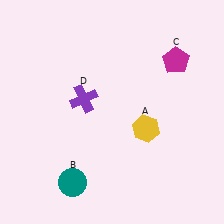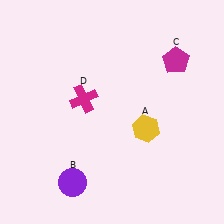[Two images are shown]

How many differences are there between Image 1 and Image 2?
There are 2 differences between the two images.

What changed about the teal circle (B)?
In Image 1, B is teal. In Image 2, it changed to purple.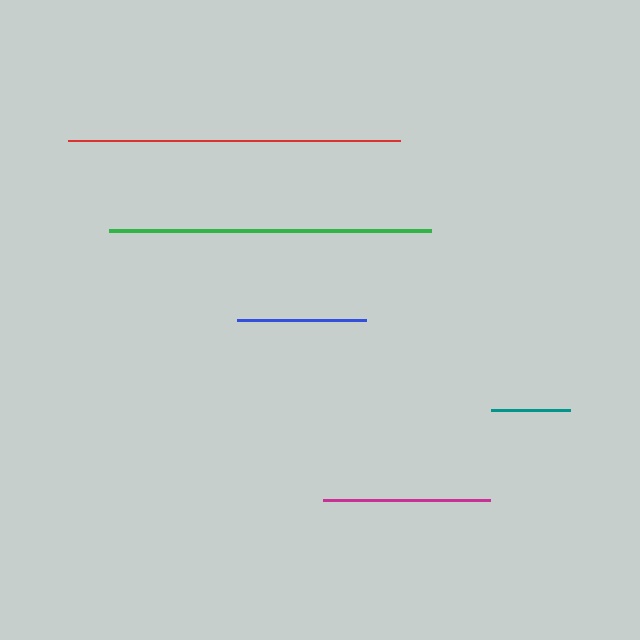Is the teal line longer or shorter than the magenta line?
The magenta line is longer than the teal line.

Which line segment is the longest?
The red line is the longest at approximately 332 pixels.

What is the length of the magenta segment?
The magenta segment is approximately 168 pixels long.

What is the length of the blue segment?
The blue segment is approximately 129 pixels long.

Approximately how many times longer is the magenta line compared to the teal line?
The magenta line is approximately 2.1 times the length of the teal line.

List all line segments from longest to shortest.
From longest to shortest: red, green, magenta, blue, teal.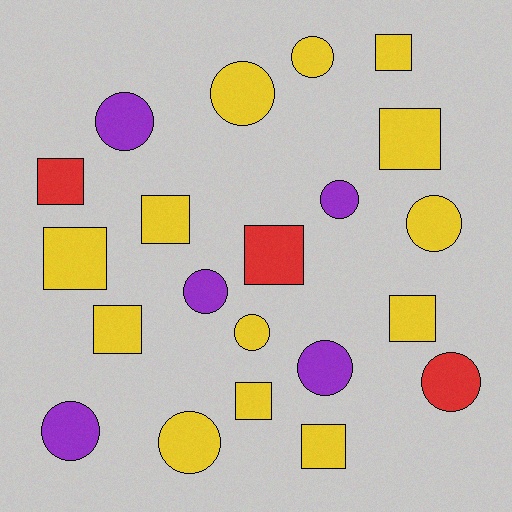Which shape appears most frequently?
Circle, with 11 objects.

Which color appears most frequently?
Yellow, with 13 objects.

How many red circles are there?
There is 1 red circle.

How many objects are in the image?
There are 21 objects.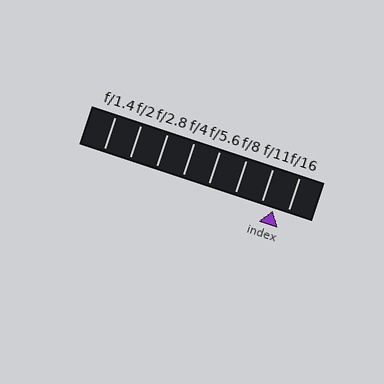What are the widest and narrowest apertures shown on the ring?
The widest aperture shown is f/1.4 and the narrowest is f/16.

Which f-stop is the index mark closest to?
The index mark is closest to f/11.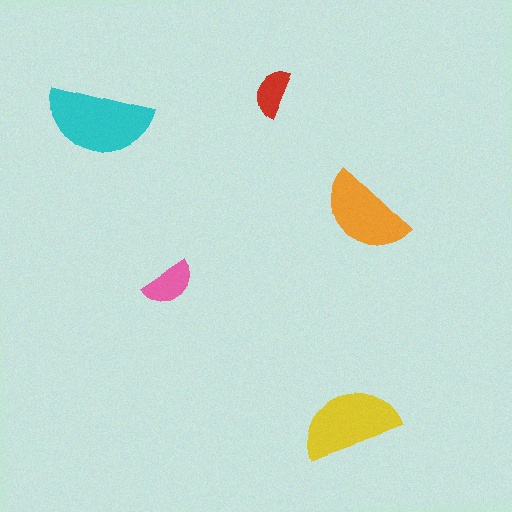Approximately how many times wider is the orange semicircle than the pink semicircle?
About 1.5 times wider.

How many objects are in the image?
There are 5 objects in the image.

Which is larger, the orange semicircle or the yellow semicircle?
The yellow one.